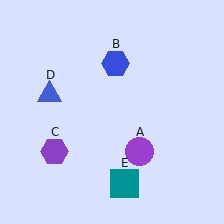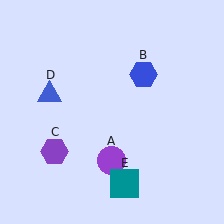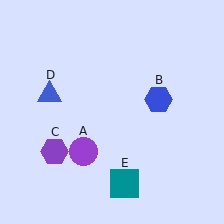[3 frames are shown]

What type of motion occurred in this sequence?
The purple circle (object A), blue hexagon (object B) rotated clockwise around the center of the scene.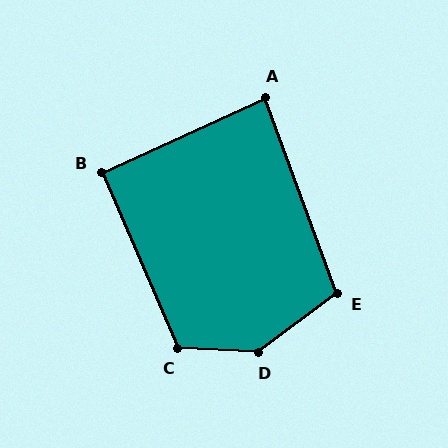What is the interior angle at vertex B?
Approximately 91 degrees (approximately right).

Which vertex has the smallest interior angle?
A, at approximately 86 degrees.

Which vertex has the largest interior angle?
D, at approximately 140 degrees.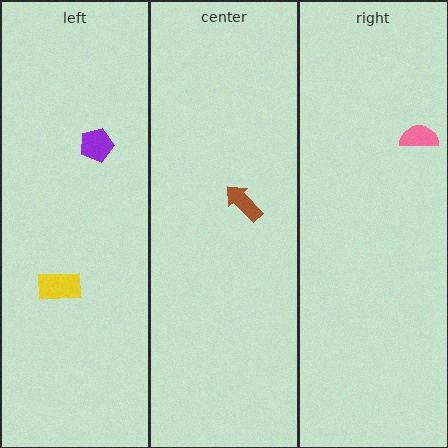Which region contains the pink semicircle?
The right region.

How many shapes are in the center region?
1.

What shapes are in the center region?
The brown arrow.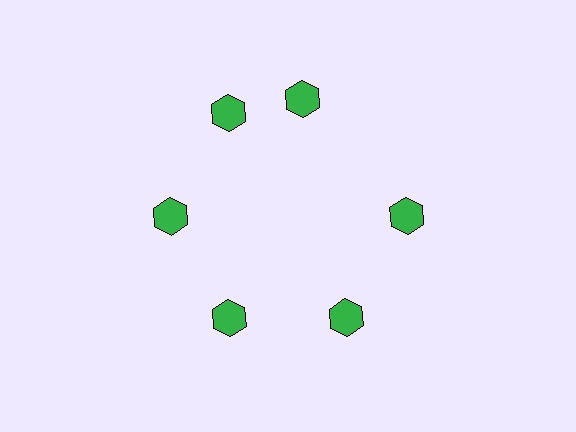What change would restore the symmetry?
The symmetry would be restored by rotating it back into even spacing with its neighbors so that all 6 hexagons sit at equal angles and equal distance from the center.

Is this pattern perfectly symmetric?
No. The 6 green hexagons are arranged in a ring, but one element near the 1 o'clock position is rotated out of alignment along the ring, breaking the 6-fold rotational symmetry.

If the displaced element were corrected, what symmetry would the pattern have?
It would have 6-fold rotational symmetry — the pattern would map onto itself every 60 degrees.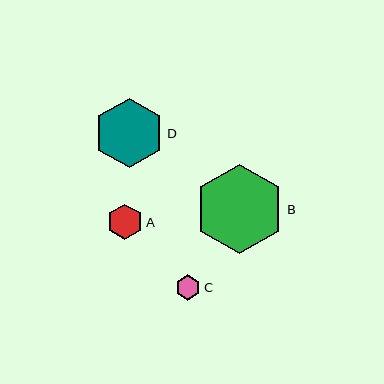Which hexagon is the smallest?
Hexagon C is the smallest with a size of approximately 25 pixels.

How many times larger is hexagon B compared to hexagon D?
Hexagon B is approximately 1.3 times the size of hexagon D.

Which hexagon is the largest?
Hexagon B is the largest with a size of approximately 89 pixels.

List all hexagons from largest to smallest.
From largest to smallest: B, D, A, C.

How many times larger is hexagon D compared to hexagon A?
Hexagon D is approximately 2.0 times the size of hexagon A.